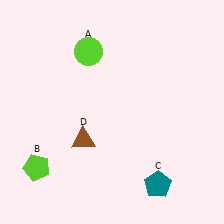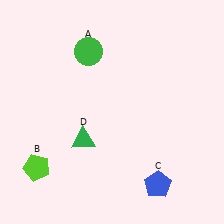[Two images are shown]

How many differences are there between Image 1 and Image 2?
There are 3 differences between the two images.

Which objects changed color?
A changed from lime to green. C changed from teal to blue. D changed from brown to green.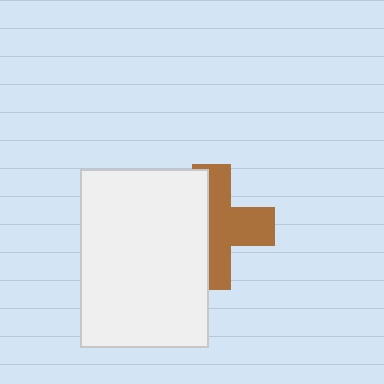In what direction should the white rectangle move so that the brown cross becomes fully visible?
The white rectangle should move left. That is the shortest direction to clear the overlap and leave the brown cross fully visible.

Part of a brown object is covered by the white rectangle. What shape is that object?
It is a cross.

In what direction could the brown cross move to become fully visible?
The brown cross could move right. That would shift it out from behind the white rectangle entirely.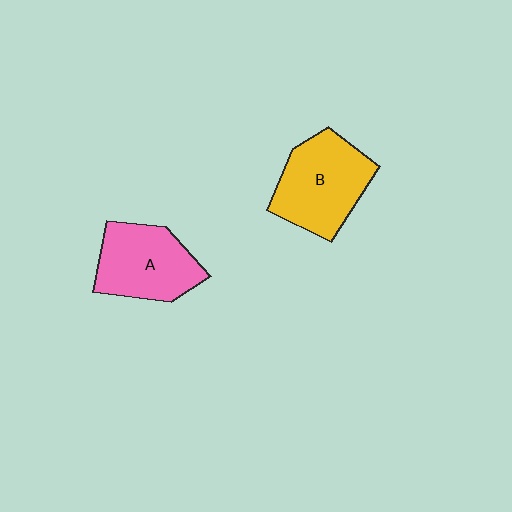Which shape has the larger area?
Shape B (yellow).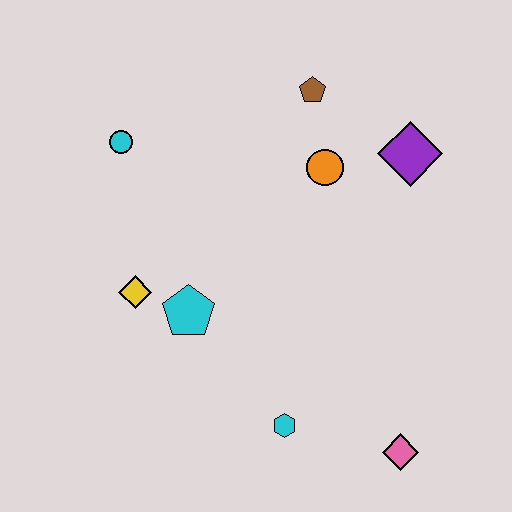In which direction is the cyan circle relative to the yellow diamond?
The cyan circle is above the yellow diamond.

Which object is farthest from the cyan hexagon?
The brown pentagon is farthest from the cyan hexagon.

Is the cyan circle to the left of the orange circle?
Yes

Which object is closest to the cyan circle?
The yellow diamond is closest to the cyan circle.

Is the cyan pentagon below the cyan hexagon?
No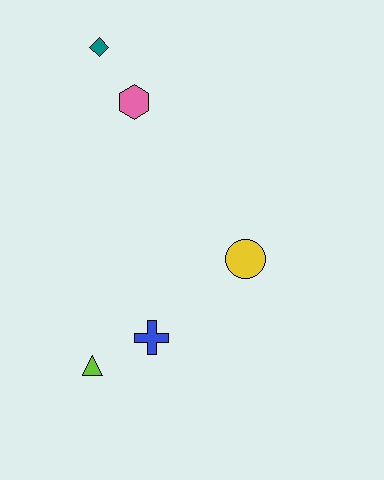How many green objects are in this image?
There are no green objects.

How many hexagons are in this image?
There is 1 hexagon.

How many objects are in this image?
There are 5 objects.